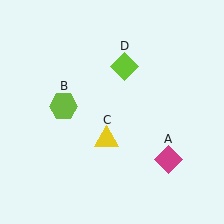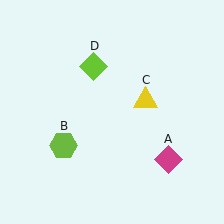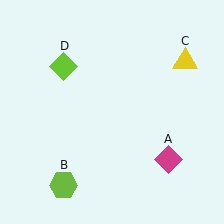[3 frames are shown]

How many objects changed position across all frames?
3 objects changed position: lime hexagon (object B), yellow triangle (object C), lime diamond (object D).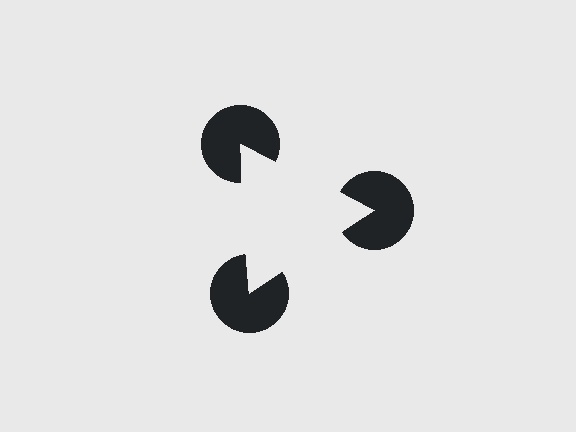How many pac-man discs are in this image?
There are 3 — one at each vertex of the illusory triangle.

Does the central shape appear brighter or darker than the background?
It typically appears slightly brighter than the background, even though no actual brightness change is drawn.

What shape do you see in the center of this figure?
An illusory triangle — its edges are inferred from the aligned wedge cuts in the pac-man discs, not physically drawn.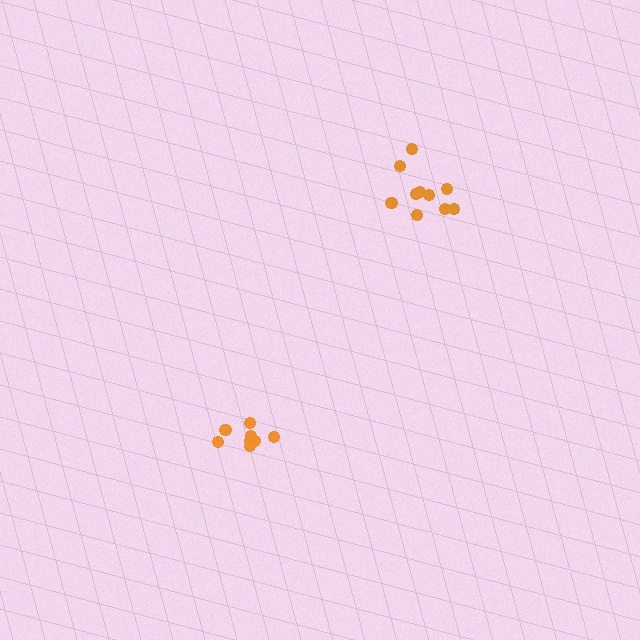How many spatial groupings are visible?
There are 2 spatial groupings.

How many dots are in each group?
Group 1: 10 dots, Group 2: 8 dots (18 total).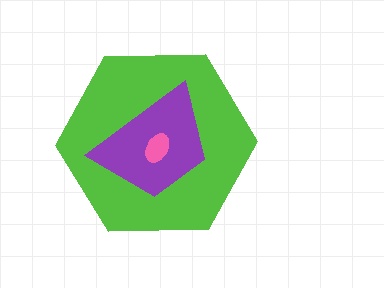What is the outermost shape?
The lime hexagon.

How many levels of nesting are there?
3.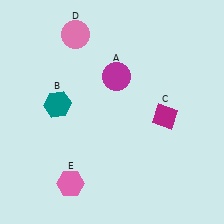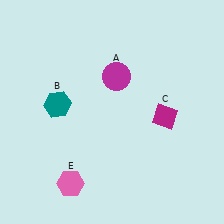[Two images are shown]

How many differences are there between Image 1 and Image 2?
There is 1 difference between the two images.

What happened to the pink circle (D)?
The pink circle (D) was removed in Image 2. It was in the top-left area of Image 1.